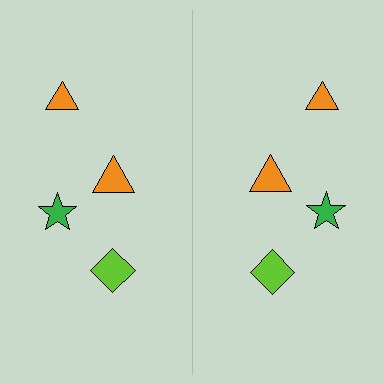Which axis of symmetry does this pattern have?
The pattern has a vertical axis of symmetry running through the center of the image.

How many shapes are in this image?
There are 8 shapes in this image.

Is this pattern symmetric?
Yes, this pattern has bilateral (reflection) symmetry.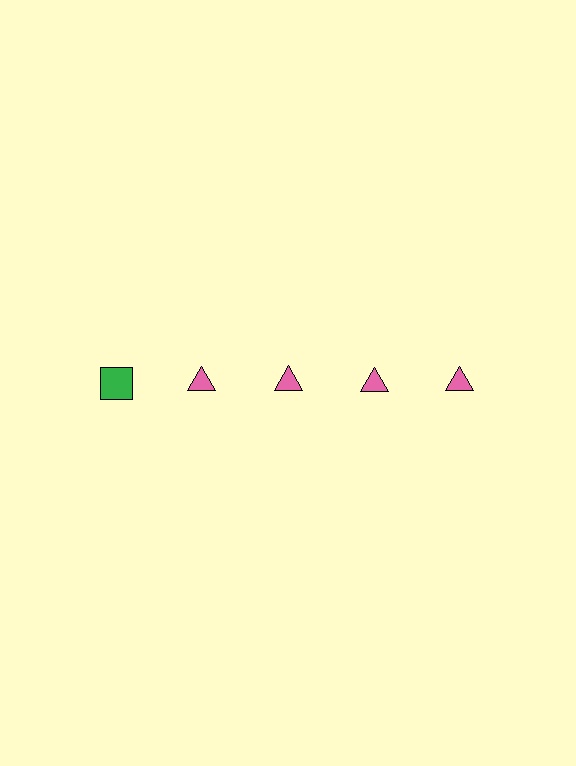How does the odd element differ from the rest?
It differs in both color (green instead of pink) and shape (square instead of triangle).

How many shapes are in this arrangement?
There are 5 shapes arranged in a grid pattern.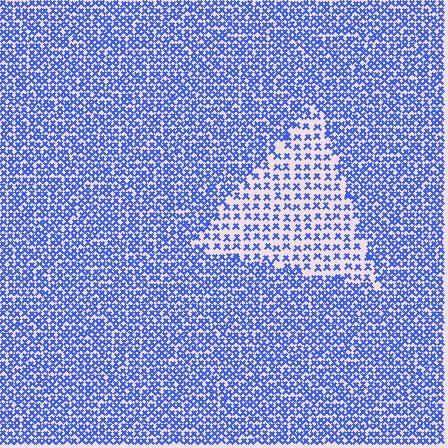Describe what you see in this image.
The image contains small blue elements arranged at two different densities. A triangle-shaped region is visible where the elements are less densely packed than the surrounding area.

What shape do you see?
I see a triangle.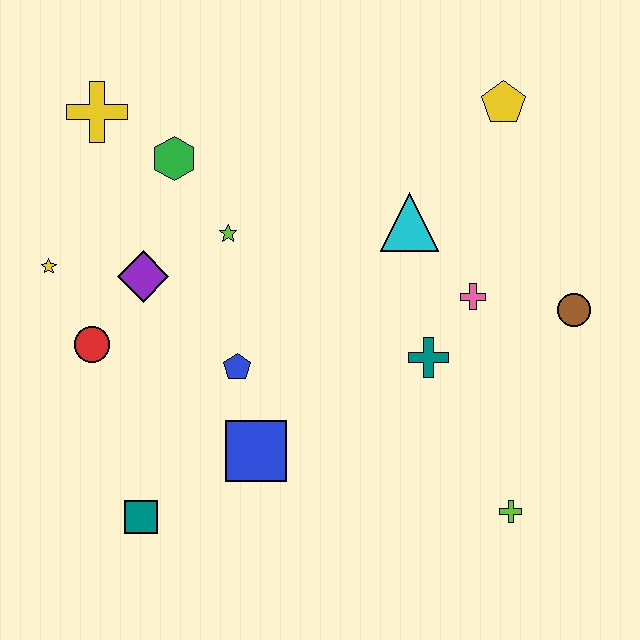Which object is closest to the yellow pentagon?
The cyan triangle is closest to the yellow pentagon.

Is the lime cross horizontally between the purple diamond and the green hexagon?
No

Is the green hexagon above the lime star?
Yes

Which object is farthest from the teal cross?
The yellow cross is farthest from the teal cross.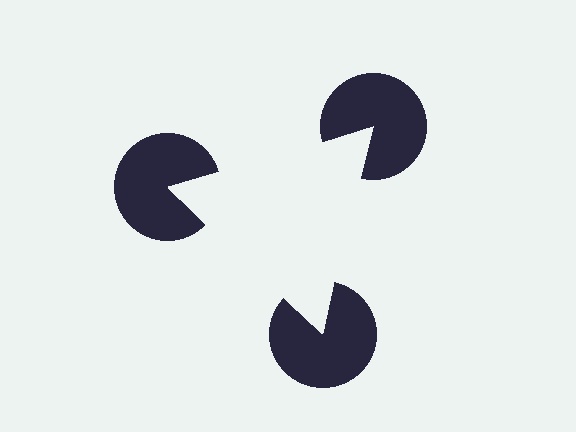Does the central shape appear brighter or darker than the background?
It typically appears slightly brighter than the background, even though no actual brightness change is drawn.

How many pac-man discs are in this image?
There are 3 — one at each vertex of the illusory triangle.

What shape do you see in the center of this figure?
An illusory triangle — its edges are inferred from the aligned wedge cuts in the pac-man discs, not physically drawn.